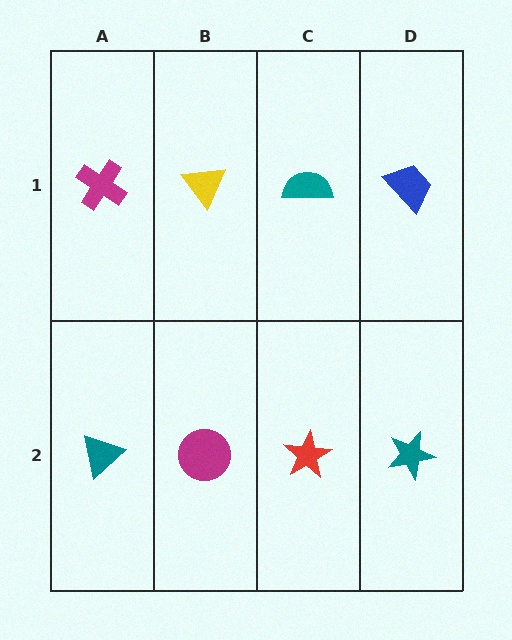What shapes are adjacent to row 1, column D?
A teal star (row 2, column D), a teal semicircle (row 1, column C).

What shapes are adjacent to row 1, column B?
A magenta circle (row 2, column B), a magenta cross (row 1, column A), a teal semicircle (row 1, column C).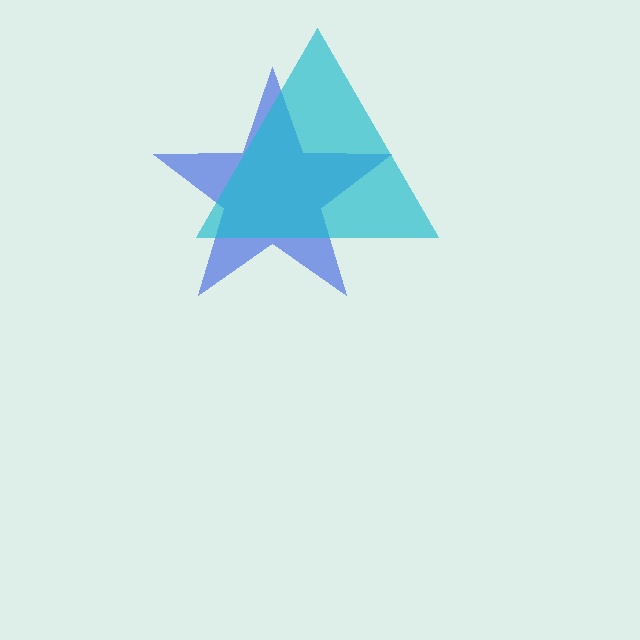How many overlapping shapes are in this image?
There are 2 overlapping shapes in the image.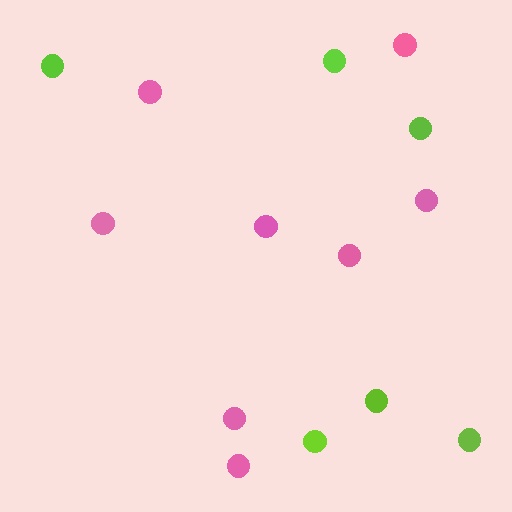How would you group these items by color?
There are 2 groups: one group of pink circles (8) and one group of lime circles (6).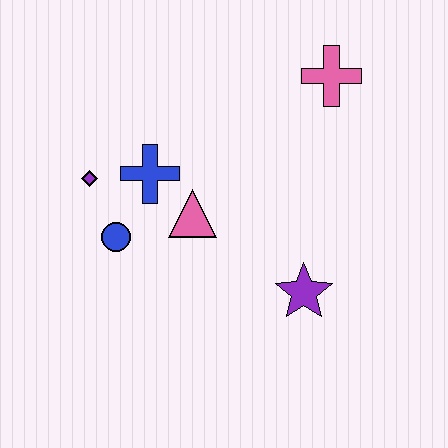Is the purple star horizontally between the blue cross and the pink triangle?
No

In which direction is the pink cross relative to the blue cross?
The pink cross is to the right of the blue cross.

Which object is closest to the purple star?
The pink triangle is closest to the purple star.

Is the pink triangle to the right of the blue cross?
Yes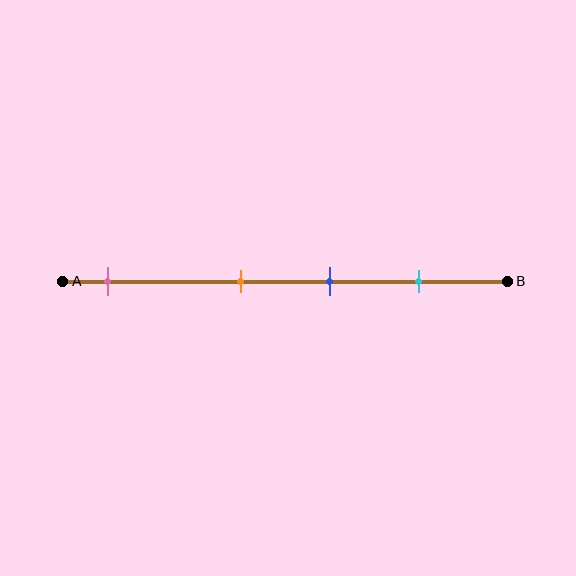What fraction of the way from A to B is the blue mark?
The blue mark is approximately 60% (0.6) of the way from A to B.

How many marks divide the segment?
There are 4 marks dividing the segment.